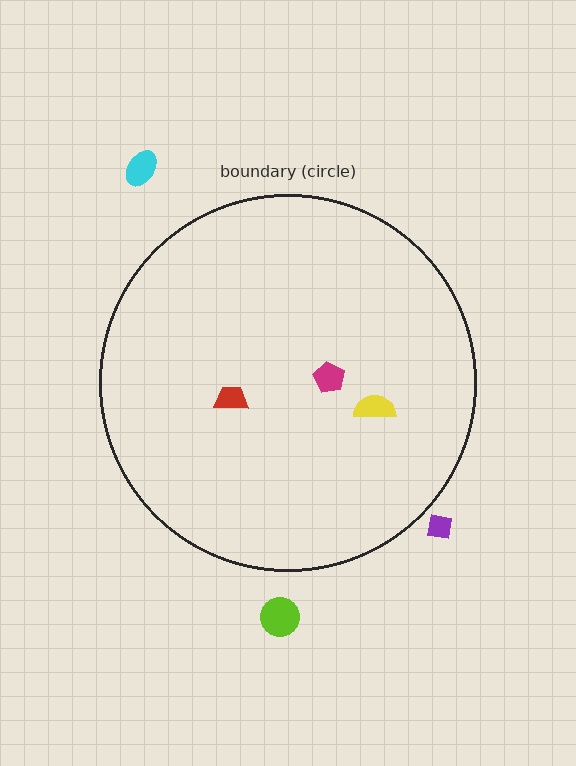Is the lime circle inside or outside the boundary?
Outside.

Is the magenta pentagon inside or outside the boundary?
Inside.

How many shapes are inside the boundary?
3 inside, 3 outside.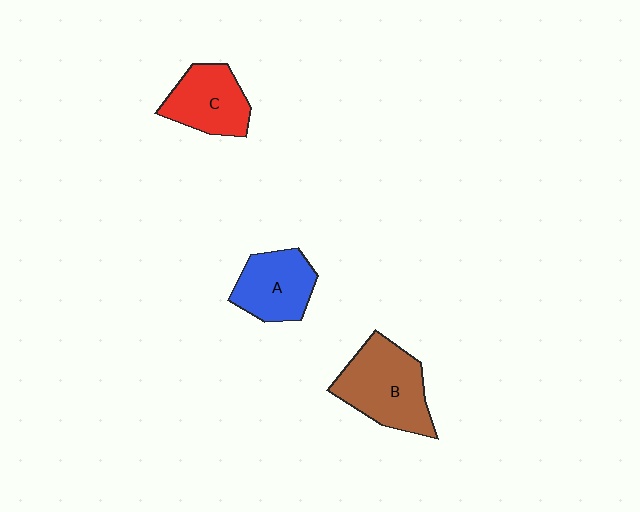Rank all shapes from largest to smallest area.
From largest to smallest: B (brown), C (red), A (blue).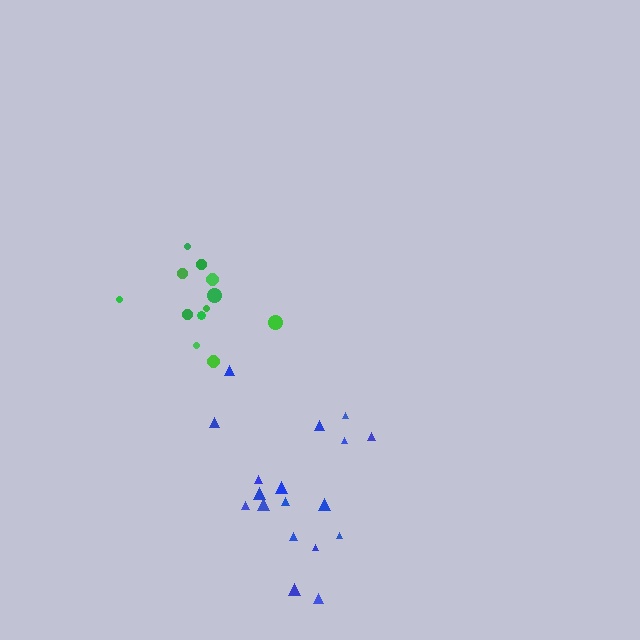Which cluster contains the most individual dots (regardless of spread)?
Blue (18).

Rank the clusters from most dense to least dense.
green, blue.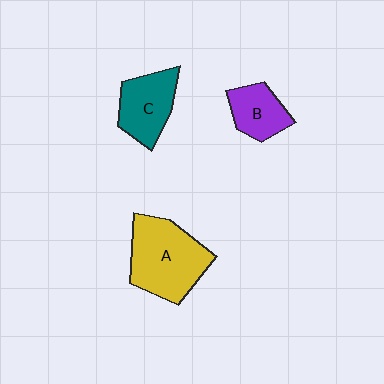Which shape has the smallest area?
Shape B (purple).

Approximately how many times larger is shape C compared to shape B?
Approximately 1.3 times.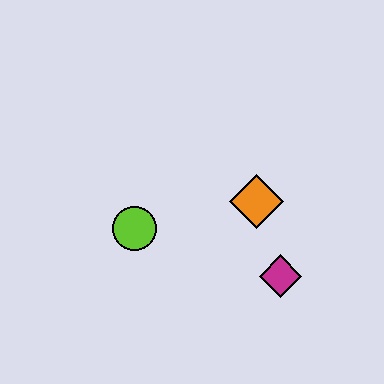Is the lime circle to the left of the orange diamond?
Yes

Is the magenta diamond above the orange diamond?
No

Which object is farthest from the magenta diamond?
The lime circle is farthest from the magenta diamond.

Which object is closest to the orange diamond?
The magenta diamond is closest to the orange diamond.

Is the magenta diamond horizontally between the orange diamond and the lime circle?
No